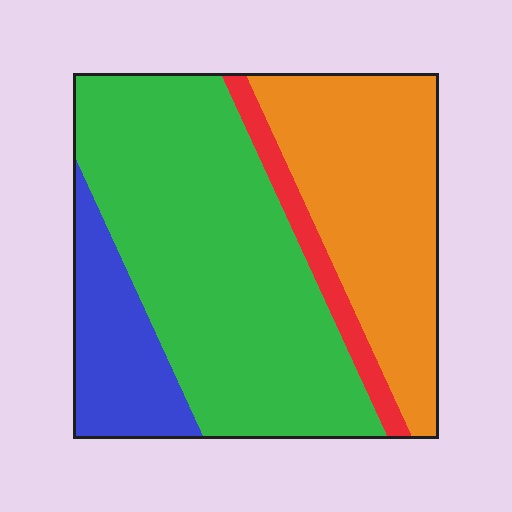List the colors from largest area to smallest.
From largest to smallest: green, orange, blue, red.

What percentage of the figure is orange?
Orange covers around 30% of the figure.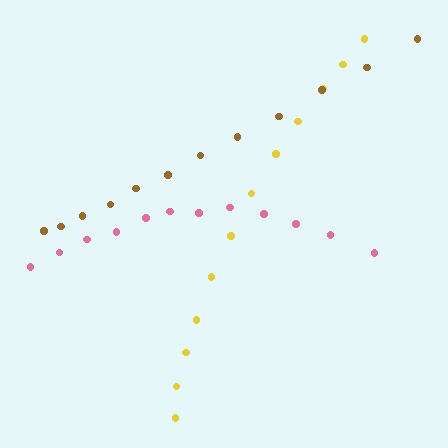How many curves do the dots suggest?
There are 3 distinct paths.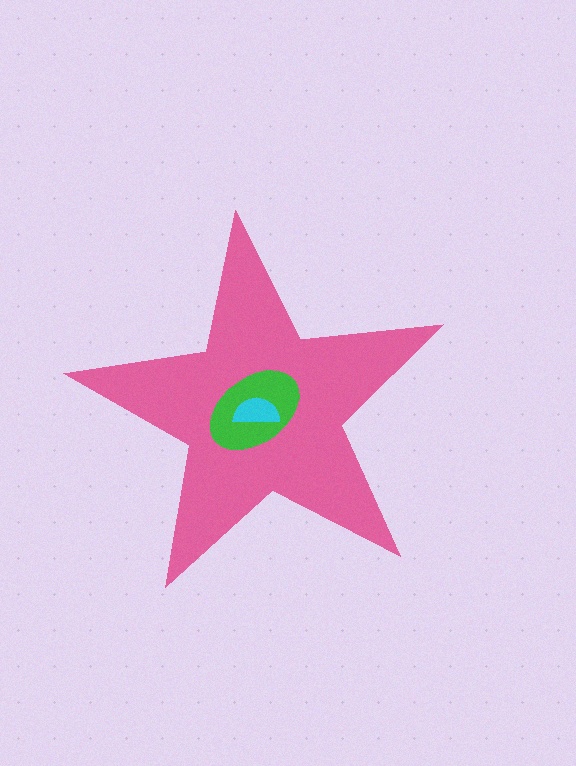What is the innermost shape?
The cyan semicircle.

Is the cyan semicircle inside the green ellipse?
Yes.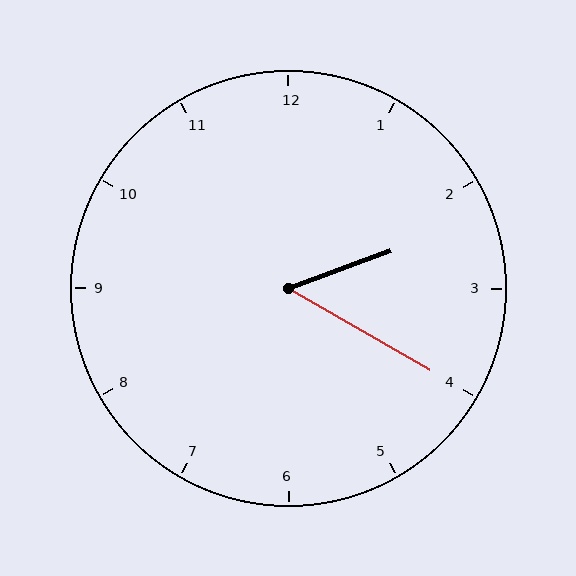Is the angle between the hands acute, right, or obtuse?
It is acute.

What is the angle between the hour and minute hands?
Approximately 50 degrees.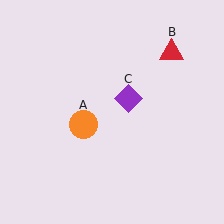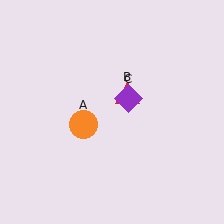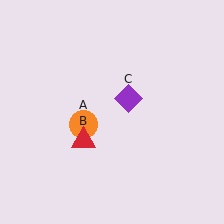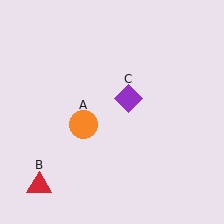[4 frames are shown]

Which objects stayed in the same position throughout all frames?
Orange circle (object A) and purple diamond (object C) remained stationary.